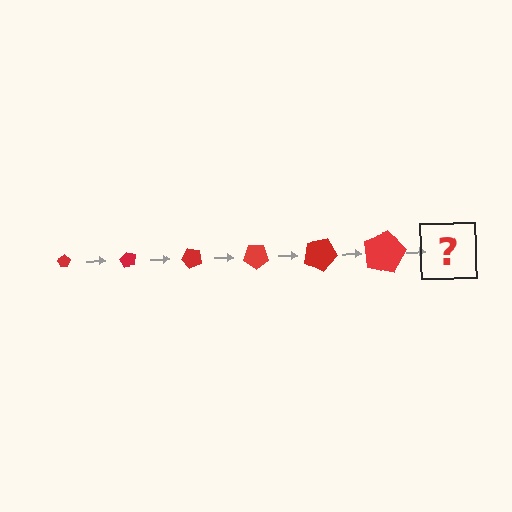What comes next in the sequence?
The next element should be a pentagon, larger than the previous one and rotated 360 degrees from the start.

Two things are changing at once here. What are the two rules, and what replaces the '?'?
The two rules are that the pentagon grows larger each step and it rotates 60 degrees each step. The '?' should be a pentagon, larger than the previous one and rotated 360 degrees from the start.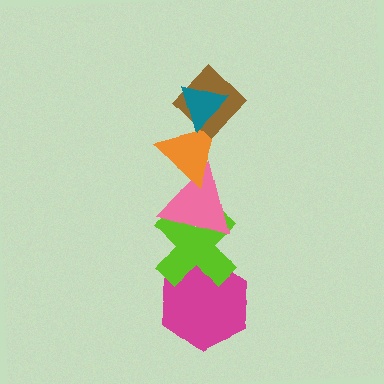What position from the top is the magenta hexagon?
The magenta hexagon is 6th from the top.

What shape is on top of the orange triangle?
The brown diamond is on top of the orange triangle.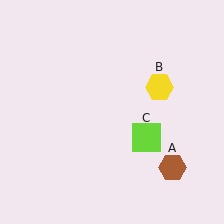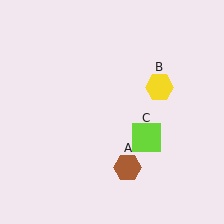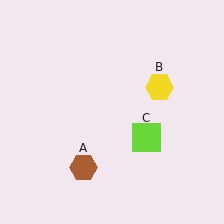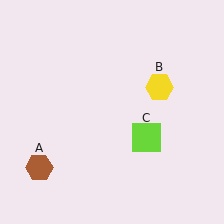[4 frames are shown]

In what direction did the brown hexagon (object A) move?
The brown hexagon (object A) moved left.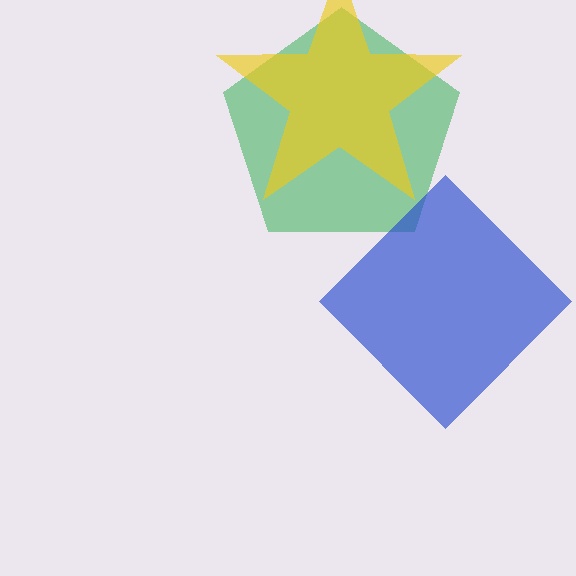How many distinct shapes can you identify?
There are 3 distinct shapes: a green pentagon, a blue diamond, a yellow star.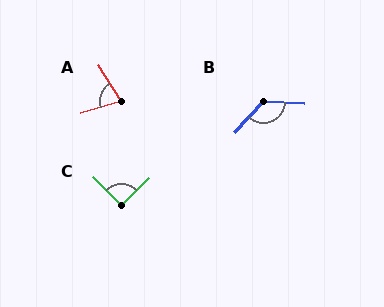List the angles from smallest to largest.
A (74°), C (91°), B (130°).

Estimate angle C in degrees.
Approximately 91 degrees.